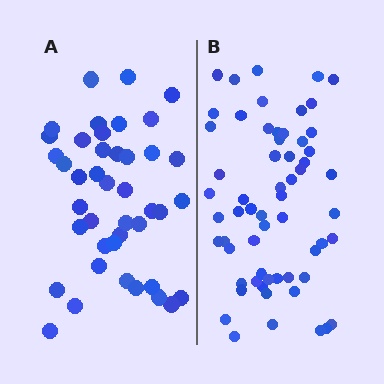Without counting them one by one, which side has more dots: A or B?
Region B (the right region) has more dots.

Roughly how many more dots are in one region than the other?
Region B has approximately 20 more dots than region A.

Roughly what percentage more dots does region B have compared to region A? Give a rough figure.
About 45% more.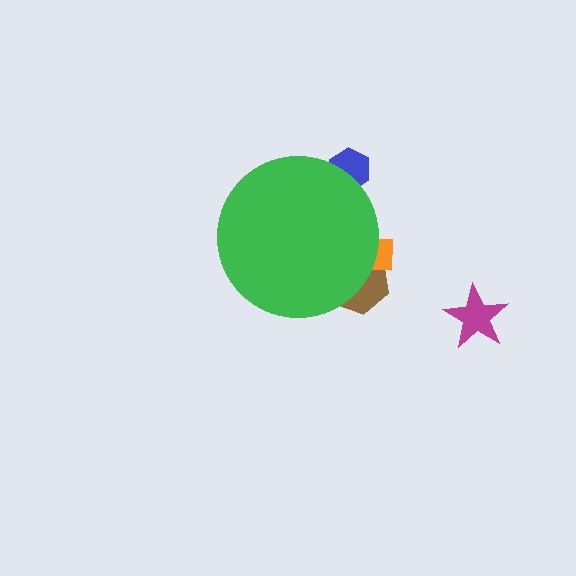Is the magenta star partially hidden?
No, the magenta star is fully visible.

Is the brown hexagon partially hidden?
Yes, the brown hexagon is partially hidden behind the green circle.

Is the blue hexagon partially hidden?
Yes, the blue hexagon is partially hidden behind the green circle.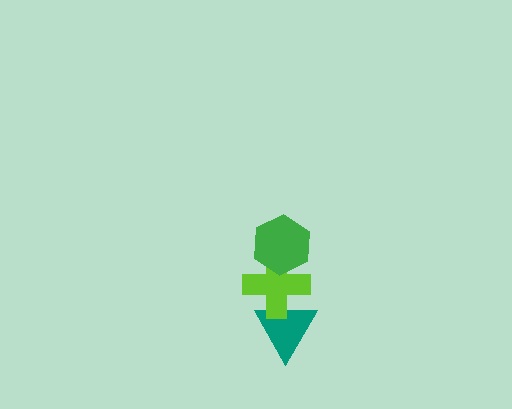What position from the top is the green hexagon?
The green hexagon is 1st from the top.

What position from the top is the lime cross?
The lime cross is 2nd from the top.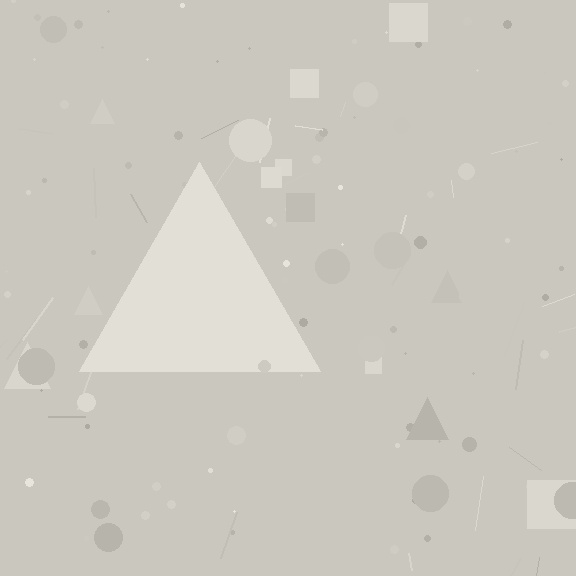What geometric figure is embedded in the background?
A triangle is embedded in the background.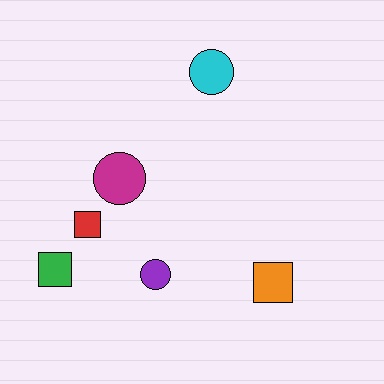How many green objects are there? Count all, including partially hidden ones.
There is 1 green object.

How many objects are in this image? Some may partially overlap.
There are 6 objects.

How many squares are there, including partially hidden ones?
There are 3 squares.